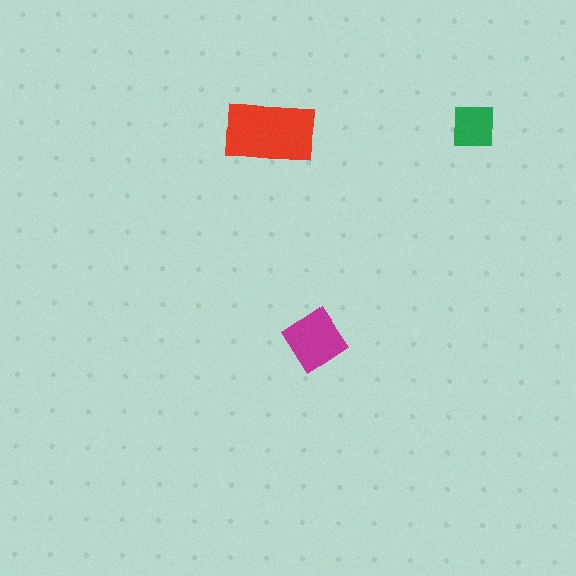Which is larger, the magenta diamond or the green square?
The magenta diamond.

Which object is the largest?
The red rectangle.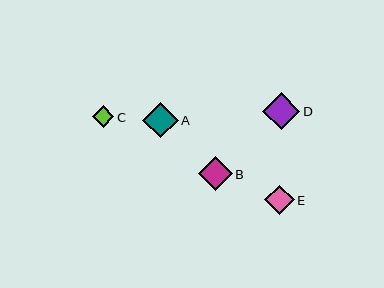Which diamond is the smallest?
Diamond C is the smallest with a size of approximately 22 pixels.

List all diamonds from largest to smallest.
From largest to smallest: D, A, B, E, C.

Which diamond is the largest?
Diamond D is the largest with a size of approximately 37 pixels.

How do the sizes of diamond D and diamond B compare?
Diamond D and diamond B are approximately the same size.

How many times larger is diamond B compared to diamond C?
Diamond B is approximately 1.6 times the size of diamond C.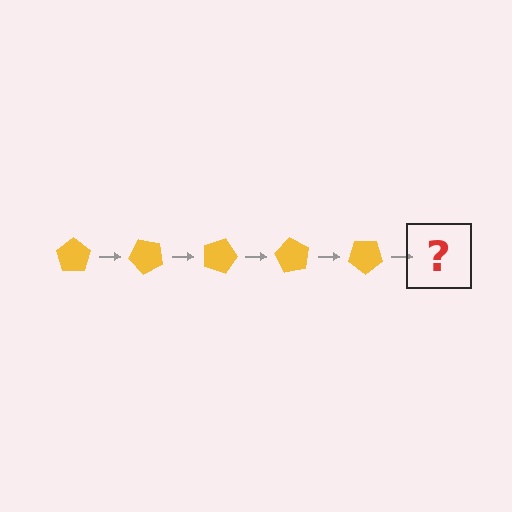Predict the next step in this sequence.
The next step is a yellow pentagon rotated 225 degrees.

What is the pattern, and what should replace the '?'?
The pattern is that the pentagon rotates 45 degrees each step. The '?' should be a yellow pentagon rotated 225 degrees.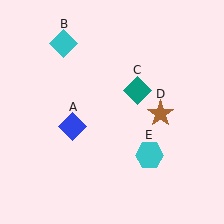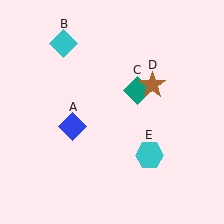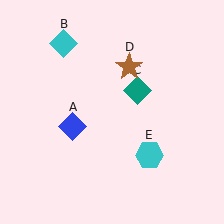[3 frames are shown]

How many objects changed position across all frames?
1 object changed position: brown star (object D).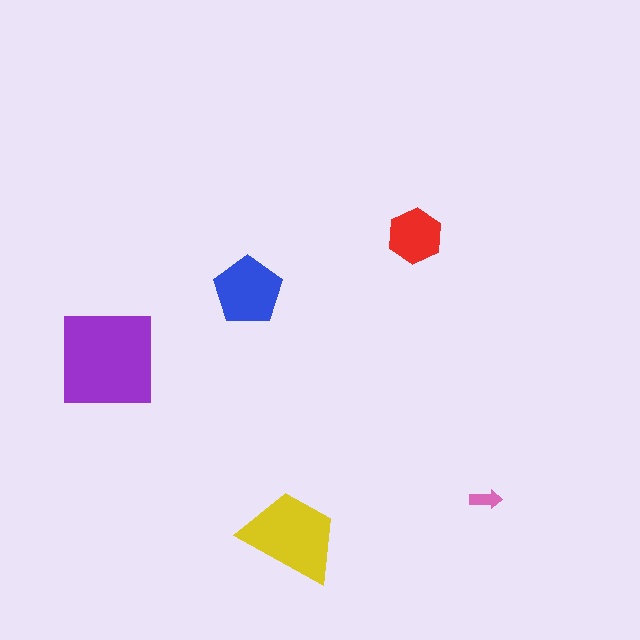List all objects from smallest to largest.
The pink arrow, the red hexagon, the blue pentagon, the yellow trapezoid, the purple square.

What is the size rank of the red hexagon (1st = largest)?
4th.